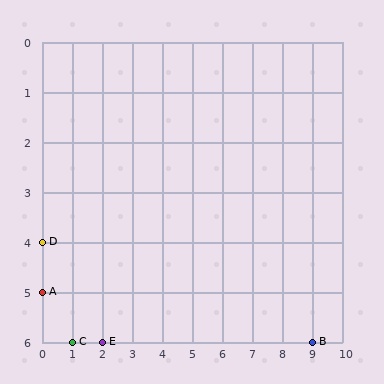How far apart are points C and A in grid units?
Points C and A are 1 column and 1 row apart (about 1.4 grid units diagonally).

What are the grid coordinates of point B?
Point B is at grid coordinates (9, 6).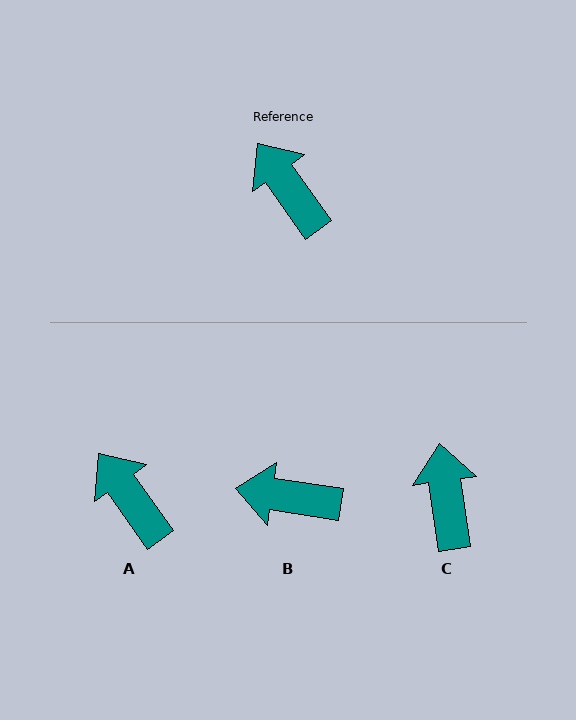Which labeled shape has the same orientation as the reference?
A.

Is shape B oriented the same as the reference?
No, it is off by about 46 degrees.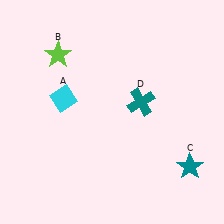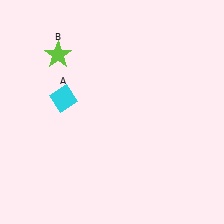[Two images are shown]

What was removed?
The teal star (C), the teal cross (D) were removed in Image 2.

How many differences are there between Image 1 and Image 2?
There are 2 differences between the two images.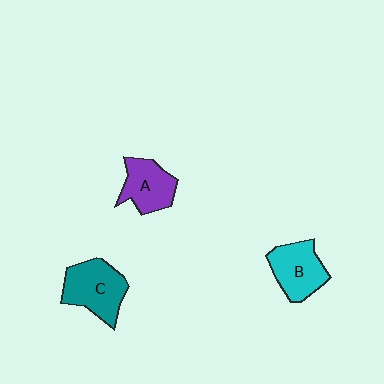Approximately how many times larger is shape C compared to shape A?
Approximately 1.3 times.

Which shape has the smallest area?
Shape A (purple).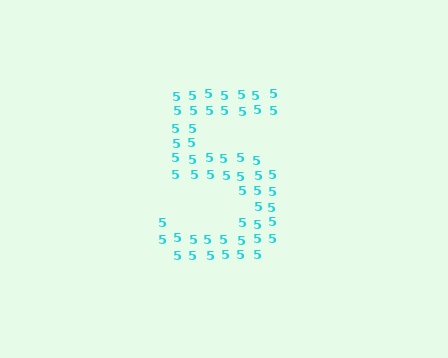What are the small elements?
The small elements are digit 5's.